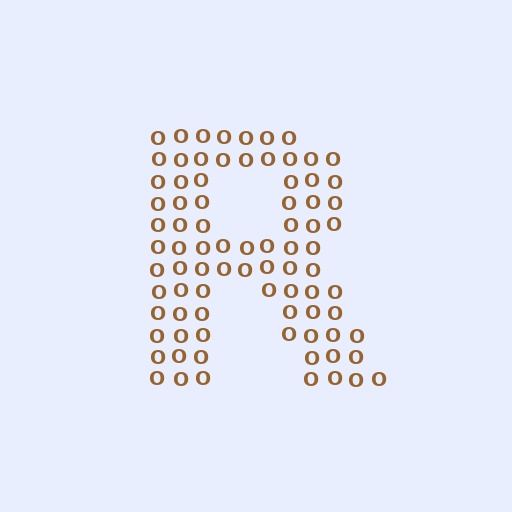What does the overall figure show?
The overall figure shows the letter R.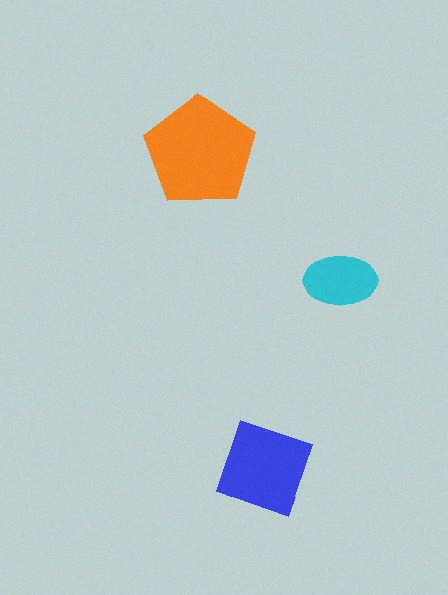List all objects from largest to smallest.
The orange pentagon, the blue square, the cyan ellipse.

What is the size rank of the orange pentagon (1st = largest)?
1st.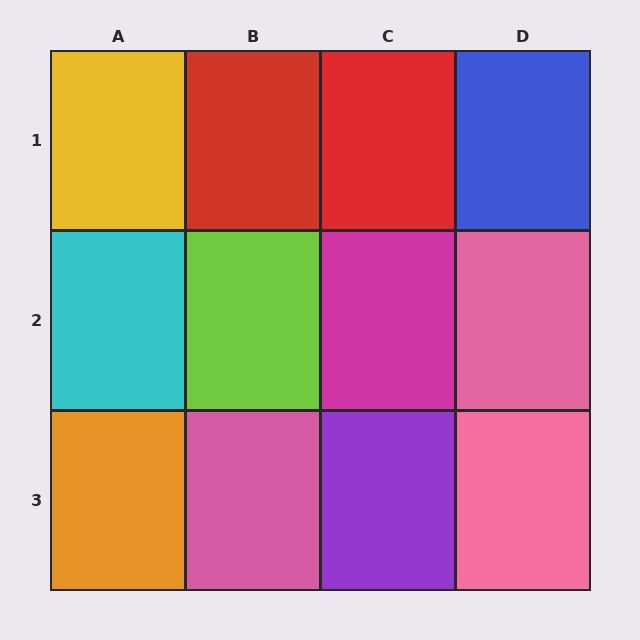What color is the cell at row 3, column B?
Pink.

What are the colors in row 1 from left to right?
Yellow, red, red, blue.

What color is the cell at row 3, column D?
Pink.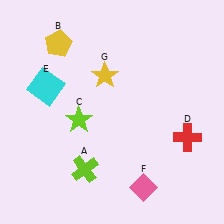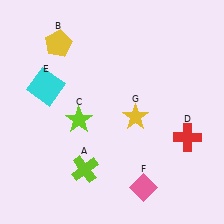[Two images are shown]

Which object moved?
The yellow star (G) moved down.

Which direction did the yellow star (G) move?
The yellow star (G) moved down.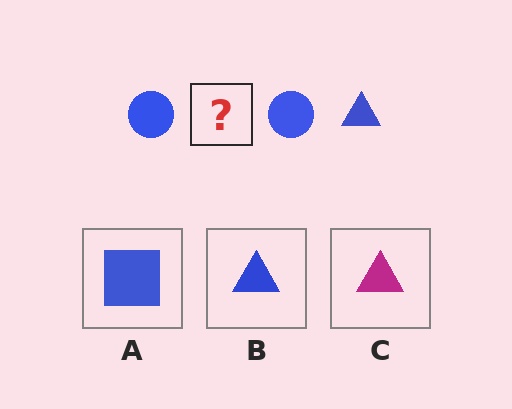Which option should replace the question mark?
Option B.